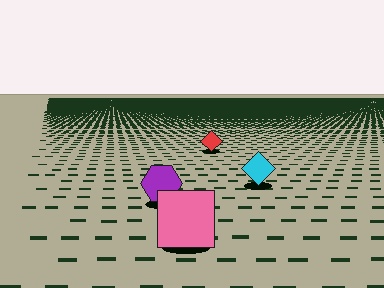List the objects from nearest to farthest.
From nearest to farthest: the pink square, the purple hexagon, the cyan diamond, the red diamond.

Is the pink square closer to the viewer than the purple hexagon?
Yes. The pink square is closer — you can tell from the texture gradient: the ground texture is coarser near it.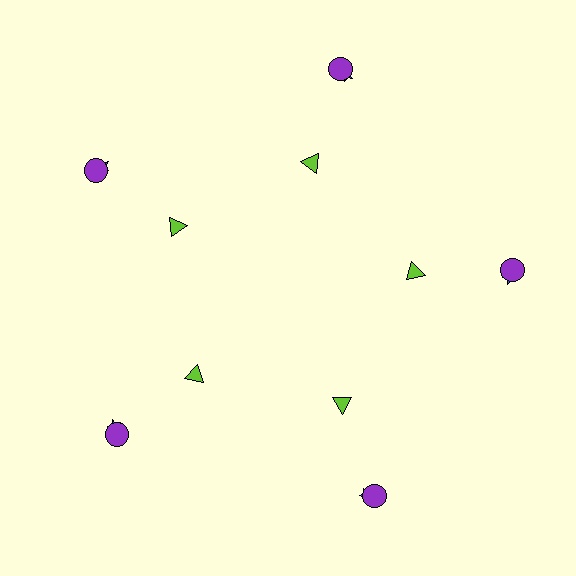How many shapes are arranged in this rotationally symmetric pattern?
There are 15 shapes, arranged in 5 groups of 3.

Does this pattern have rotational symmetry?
Yes, this pattern has 5-fold rotational symmetry. It looks the same after rotating 72 degrees around the center.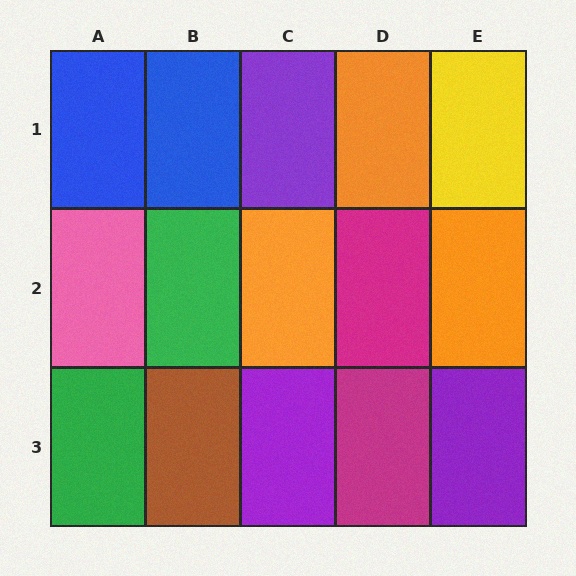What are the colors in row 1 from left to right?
Blue, blue, purple, orange, yellow.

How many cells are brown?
1 cell is brown.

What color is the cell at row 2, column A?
Pink.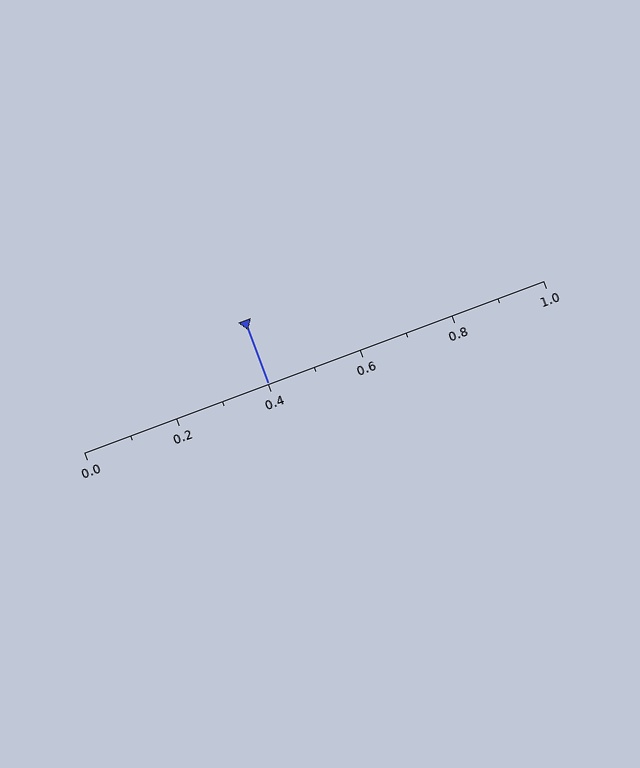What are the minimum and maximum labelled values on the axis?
The axis runs from 0.0 to 1.0.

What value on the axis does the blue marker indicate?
The marker indicates approximately 0.4.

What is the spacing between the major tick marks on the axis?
The major ticks are spaced 0.2 apart.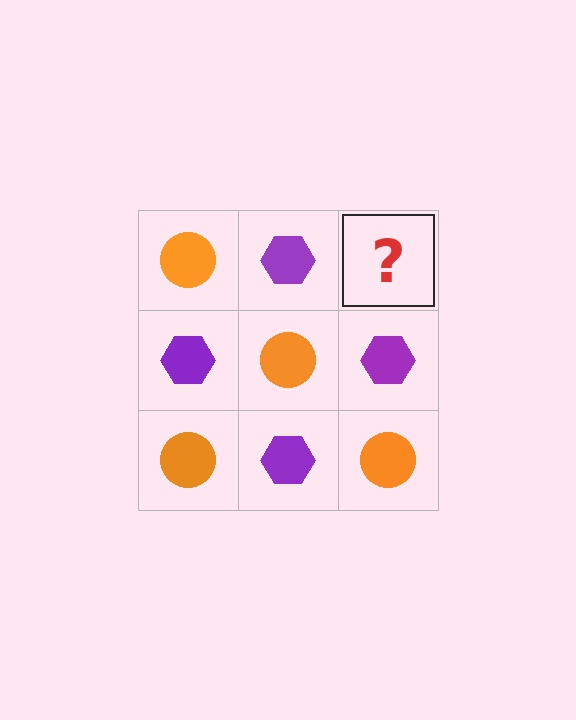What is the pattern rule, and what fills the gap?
The rule is that it alternates orange circle and purple hexagon in a checkerboard pattern. The gap should be filled with an orange circle.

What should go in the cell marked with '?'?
The missing cell should contain an orange circle.